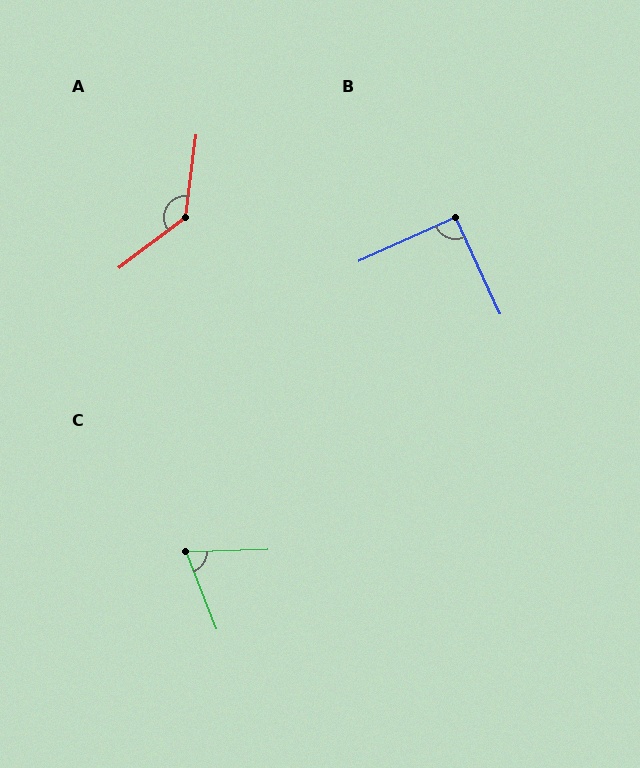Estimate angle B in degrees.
Approximately 90 degrees.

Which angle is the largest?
A, at approximately 135 degrees.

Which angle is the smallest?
C, at approximately 70 degrees.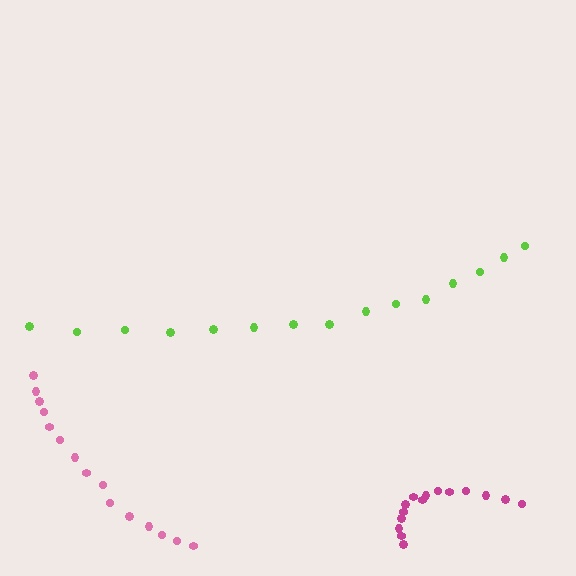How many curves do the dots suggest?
There are 3 distinct paths.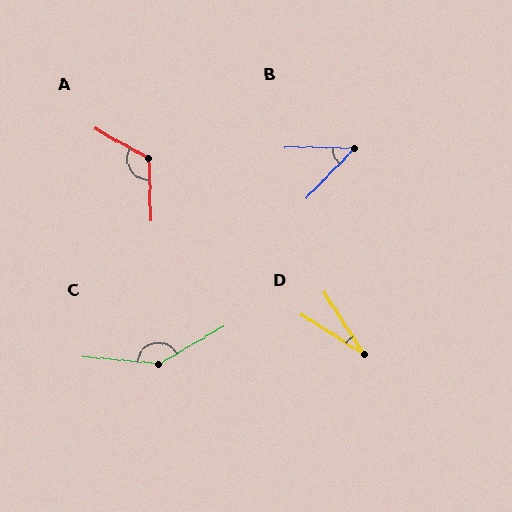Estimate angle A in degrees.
Approximately 121 degrees.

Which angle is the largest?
C, at approximately 144 degrees.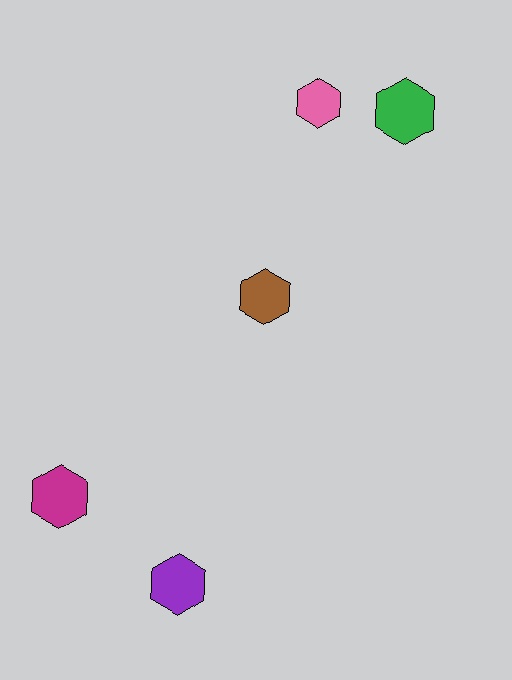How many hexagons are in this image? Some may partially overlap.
There are 5 hexagons.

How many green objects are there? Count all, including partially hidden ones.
There is 1 green object.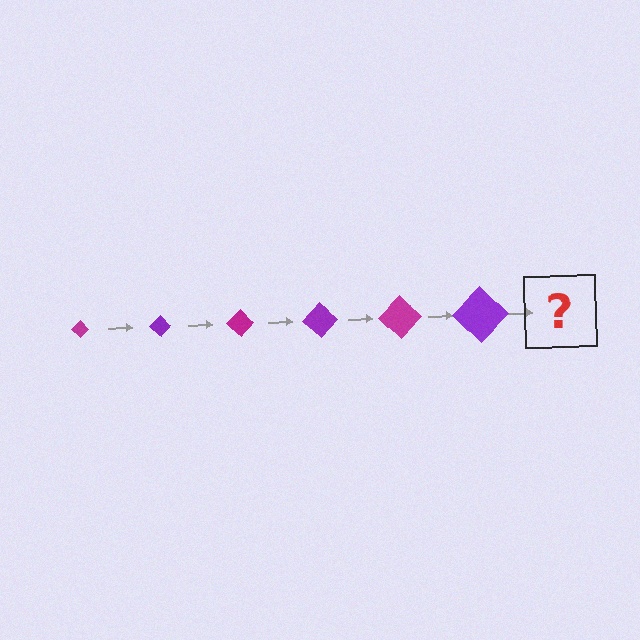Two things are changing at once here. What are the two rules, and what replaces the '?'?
The two rules are that the diamond grows larger each step and the color cycles through magenta and purple. The '?' should be a magenta diamond, larger than the previous one.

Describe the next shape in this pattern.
It should be a magenta diamond, larger than the previous one.